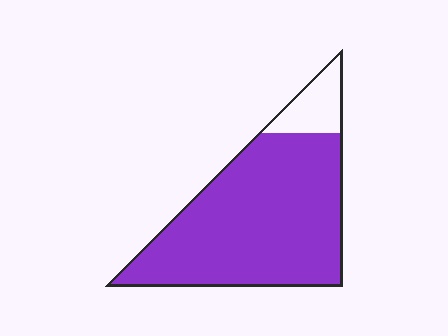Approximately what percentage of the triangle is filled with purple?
Approximately 85%.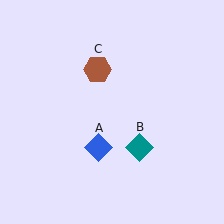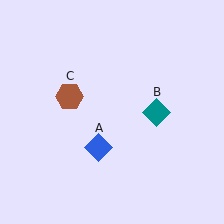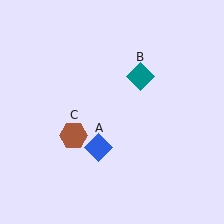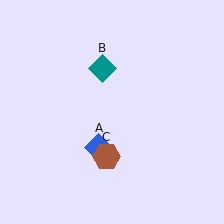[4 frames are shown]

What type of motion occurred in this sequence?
The teal diamond (object B), brown hexagon (object C) rotated counterclockwise around the center of the scene.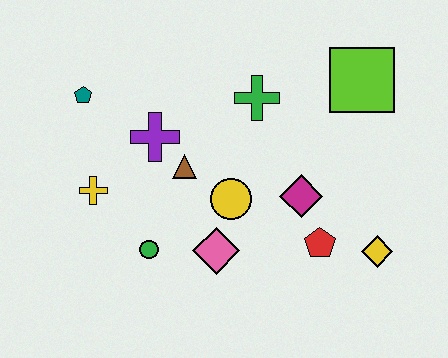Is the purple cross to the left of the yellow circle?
Yes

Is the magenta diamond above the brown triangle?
No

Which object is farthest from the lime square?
The yellow cross is farthest from the lime square.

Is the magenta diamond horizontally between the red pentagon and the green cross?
Yes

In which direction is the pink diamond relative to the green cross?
The pink diamond is below the green cross.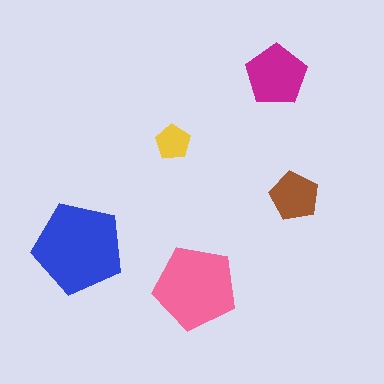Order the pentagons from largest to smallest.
the blue one, the pink one, the magenta one, the brown one, the yellow one.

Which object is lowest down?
The pink pentagon is bottommost.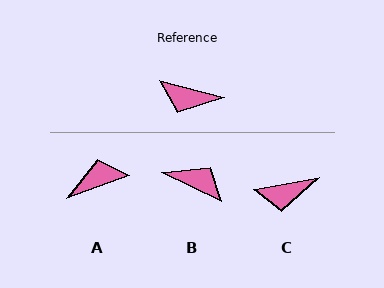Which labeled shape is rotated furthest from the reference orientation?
B, about 169 degrees away.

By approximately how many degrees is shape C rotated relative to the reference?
Approximately 24 degrees counter-clockwise.